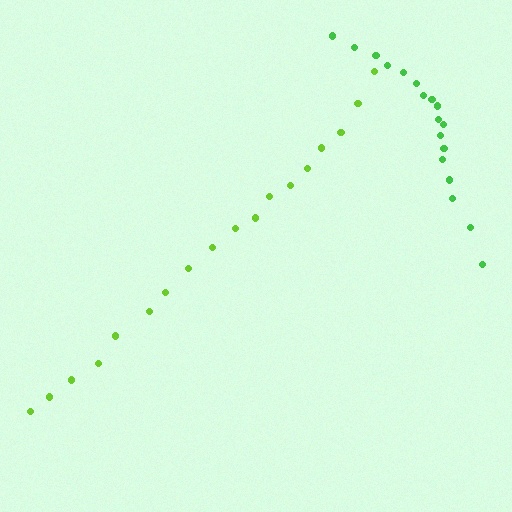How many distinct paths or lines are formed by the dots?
There are 2 distinct paths.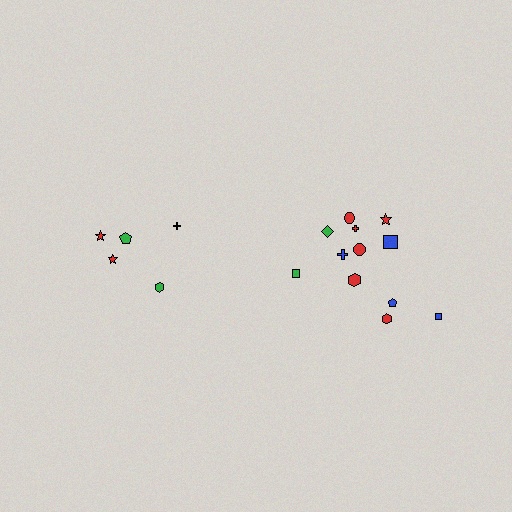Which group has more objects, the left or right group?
The right group.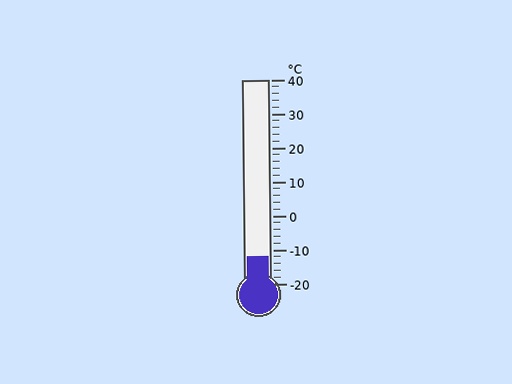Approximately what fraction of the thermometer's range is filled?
The thermometer is filled to approximately 15% of its range.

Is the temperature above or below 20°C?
The temperature is below 20°C.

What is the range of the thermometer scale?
The thermometer scale ranges from -20°C to 40°C.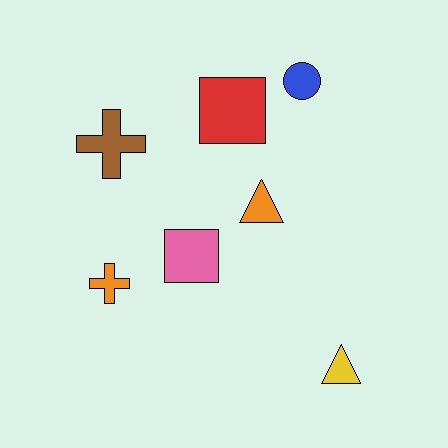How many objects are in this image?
There are 7 objects.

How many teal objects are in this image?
There are no teal objects.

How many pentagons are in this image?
There are no pentagons.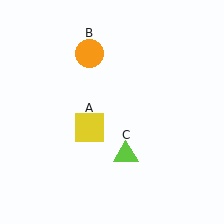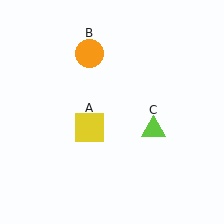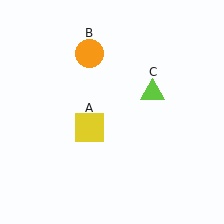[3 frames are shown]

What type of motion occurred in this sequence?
The lime triangle (object C) rotated counterclockwise around the center of the scene.